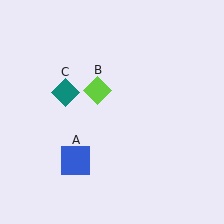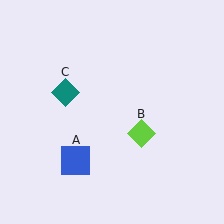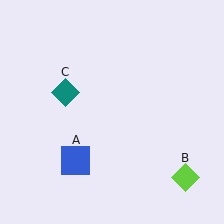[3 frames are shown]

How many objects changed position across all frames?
1 object changed position: lime diamond (object B).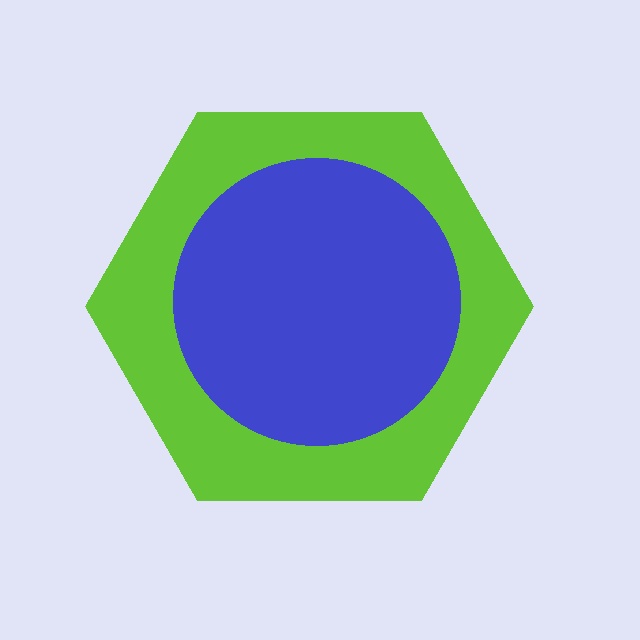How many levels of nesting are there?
2.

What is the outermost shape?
The lime hexagon.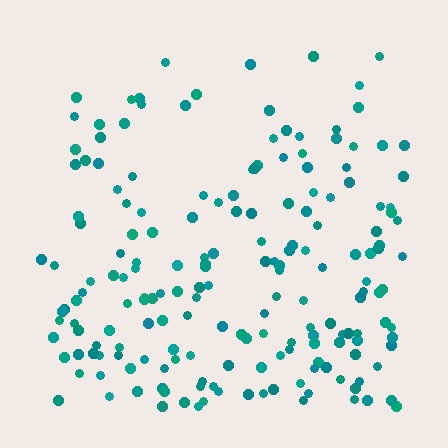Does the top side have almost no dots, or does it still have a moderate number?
Still a moderate number, just noticeably fewer than the bottom.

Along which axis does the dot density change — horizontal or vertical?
Vertical.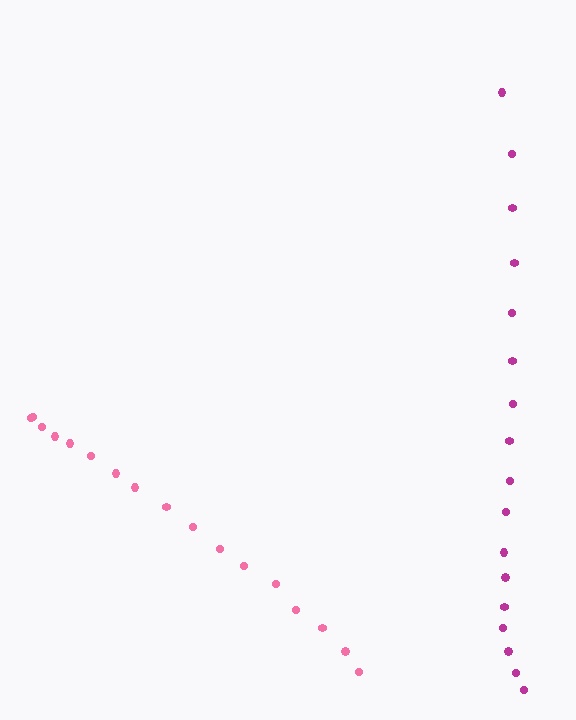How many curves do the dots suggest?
There are 2 distinct paths.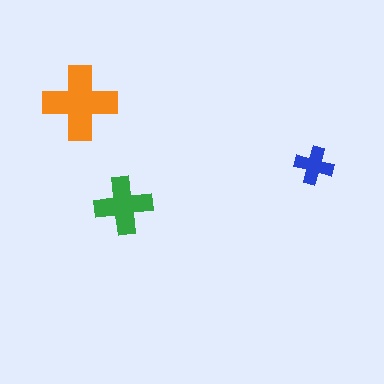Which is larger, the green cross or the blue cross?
The green one.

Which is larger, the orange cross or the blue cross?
The orange one.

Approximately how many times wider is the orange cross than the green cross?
About 1.5 times wider.